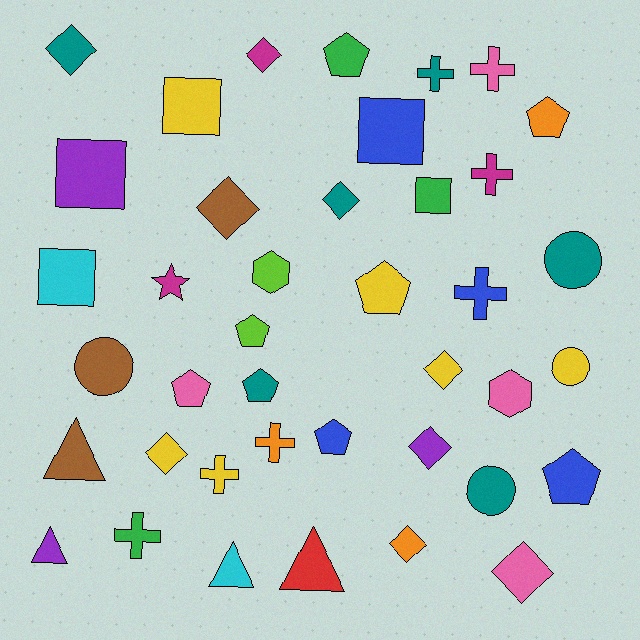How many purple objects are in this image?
There are 3 purple objects.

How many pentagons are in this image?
There are 8 pentagons.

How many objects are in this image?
There are 40 objects.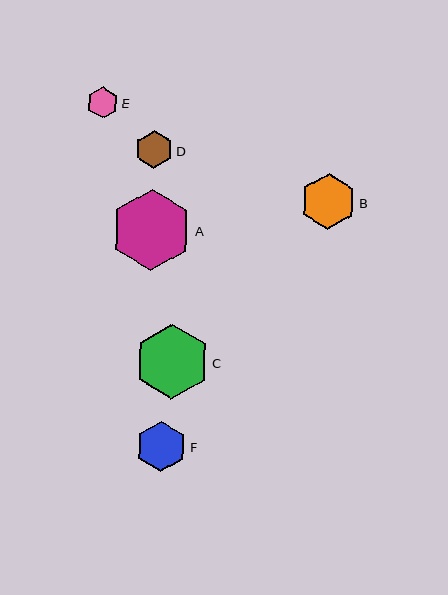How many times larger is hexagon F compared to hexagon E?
Hexagon F is approximately 1.6 times the size of hexagon E.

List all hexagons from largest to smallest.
From largest to smallest: A, C, B, F, D, E.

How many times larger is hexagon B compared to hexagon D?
Hexagon B is approximately 1.5 times the size of hexagon D.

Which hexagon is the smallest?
Hexagon E is the smallest with a size of approximately 32 pixels.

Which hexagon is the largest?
Hexagon A is the largest with a size of approximately 81 pixels.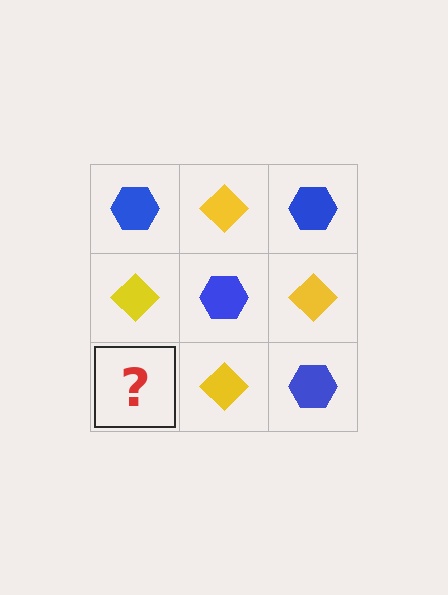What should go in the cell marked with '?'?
The missing cell should contain a blue hexagon.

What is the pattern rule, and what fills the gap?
The rule is that it alternates blue hexagon and yellow diamond in a checkerboard pattern. The gap should be filled with a blue hexagon.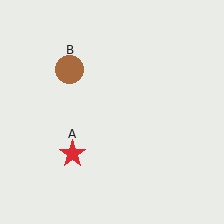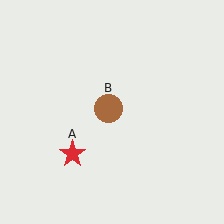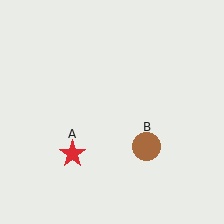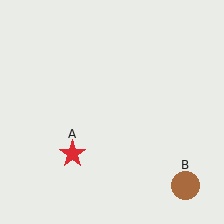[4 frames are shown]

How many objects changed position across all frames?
1 object changed position: brown circle (object B).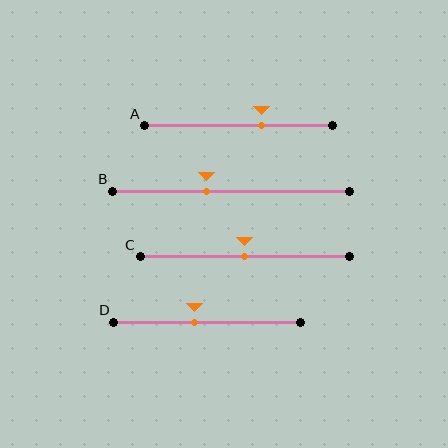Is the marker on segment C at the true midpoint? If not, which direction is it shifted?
Yes, the marker on segment C is at the true midpoint.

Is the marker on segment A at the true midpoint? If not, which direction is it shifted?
No, the marker on segment A is shifted to the right by about 12% of the segment length.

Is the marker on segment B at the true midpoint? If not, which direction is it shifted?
No, the marker on segment B is shifted to the left by about 10% of the segment length.